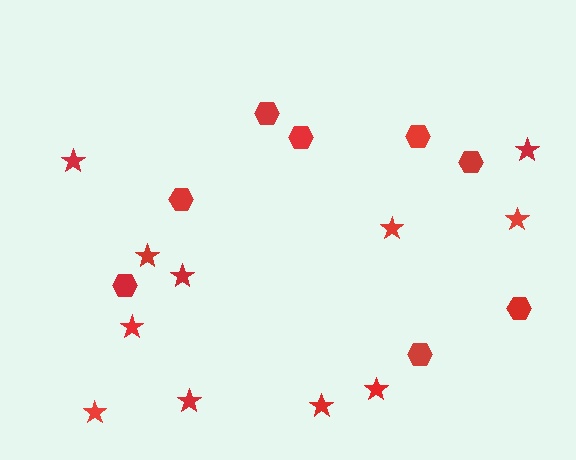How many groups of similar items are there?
There are 2 groups: one group of hexagons (8) and one group of stars (11).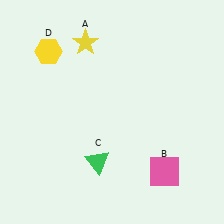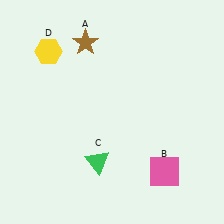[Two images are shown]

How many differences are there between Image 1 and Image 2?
There is 1 difference between the two images.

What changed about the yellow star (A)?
In Image 1, A is yellow. In Image 2, it changed to brown.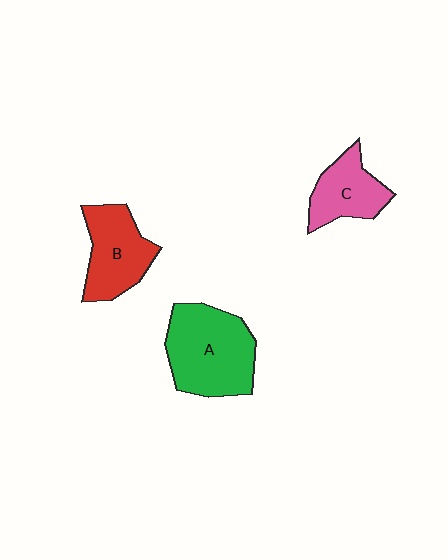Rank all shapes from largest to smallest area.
From largest to smallest: A (green), B (red), C (pink).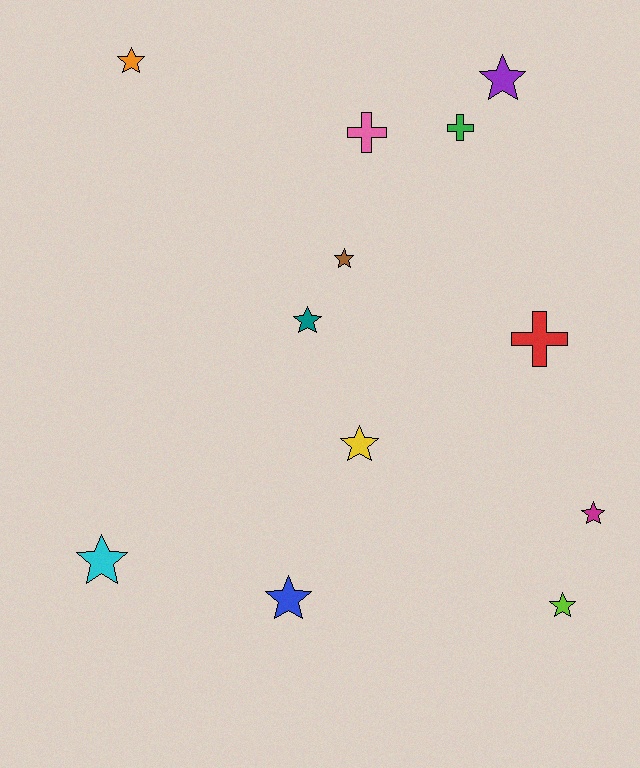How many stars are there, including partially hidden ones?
There are 9 stars.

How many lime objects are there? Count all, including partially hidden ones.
There is 1 lime object.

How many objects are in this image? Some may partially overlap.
There are 12 objects.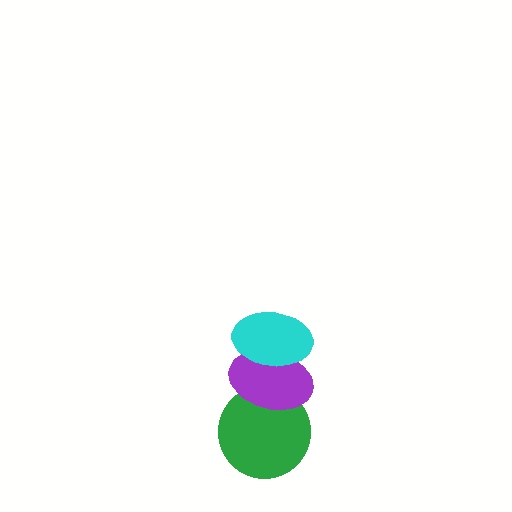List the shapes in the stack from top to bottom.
From top to bottom: the cyan ellipse, the purple ellipse, the green circle.